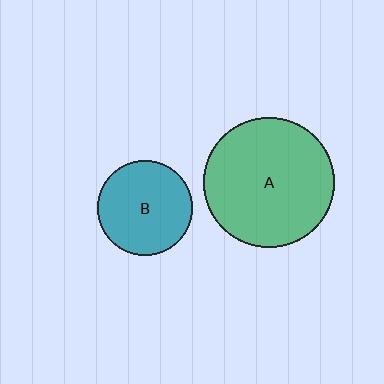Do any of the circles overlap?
No, none of the circles overlap.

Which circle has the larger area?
Circle A (green).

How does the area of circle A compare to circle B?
Approximately 1.9 times.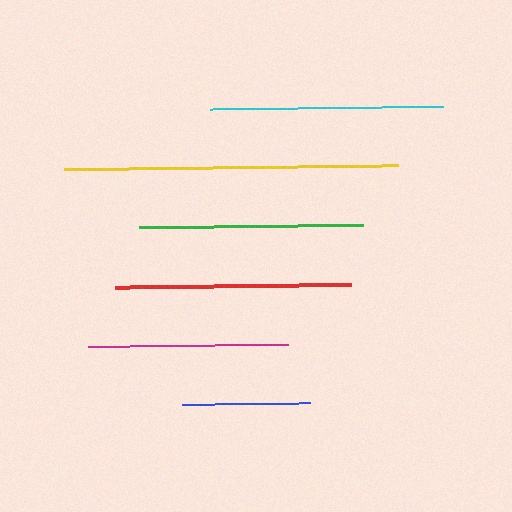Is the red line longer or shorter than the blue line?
The red line is longer than the blue line.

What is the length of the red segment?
The red segment is approximately 236 pixels long.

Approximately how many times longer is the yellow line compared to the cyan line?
The yellow line is approximately 1.4 times the length of the cyan line.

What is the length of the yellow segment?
The yellow segment is approximately 334 pixels long.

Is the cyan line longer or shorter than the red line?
The red line is longer than the cyan line.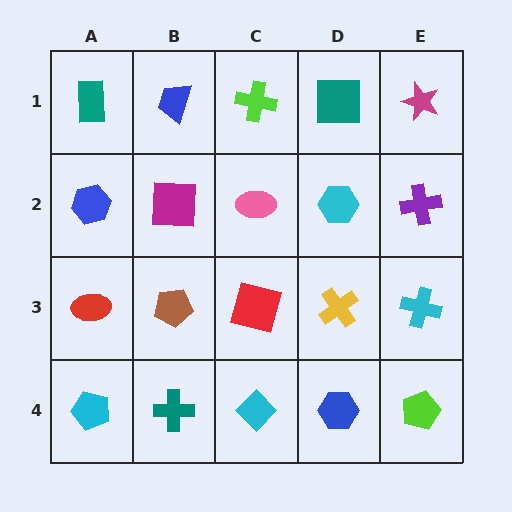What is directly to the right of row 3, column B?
A red square.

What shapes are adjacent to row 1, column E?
A purple cross (row 2, column E), a teal square (row 1, column D).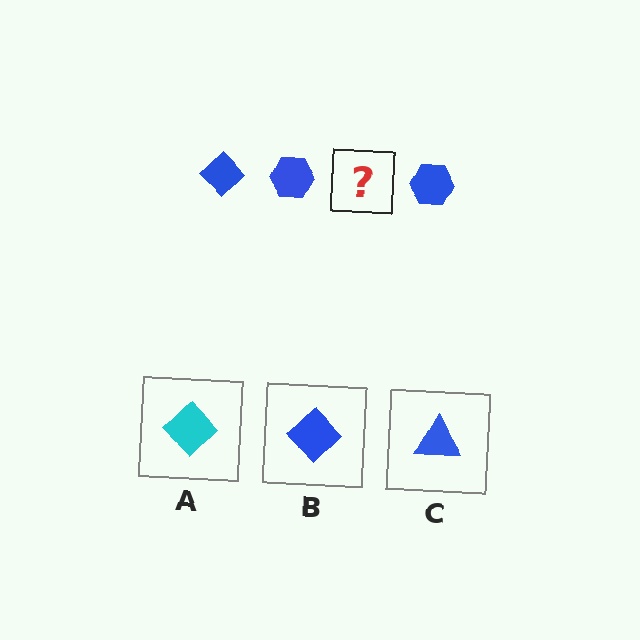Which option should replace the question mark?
Option B.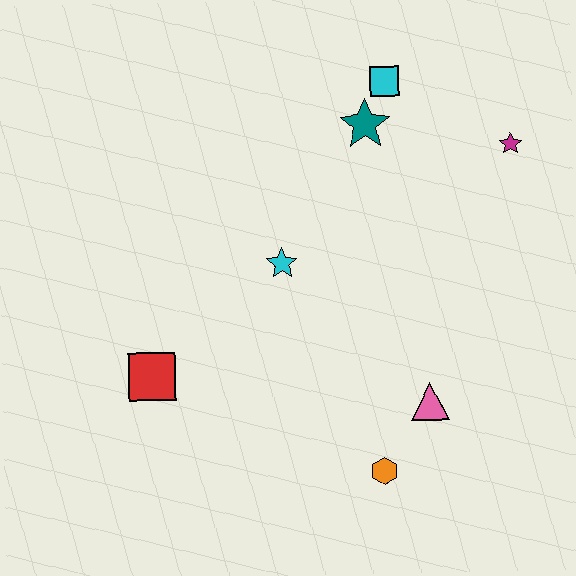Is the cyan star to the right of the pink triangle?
No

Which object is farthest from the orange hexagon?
The cyan square is farthest from the orange hexagon.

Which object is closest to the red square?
The cyan star is closest to the red square.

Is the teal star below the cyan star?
No